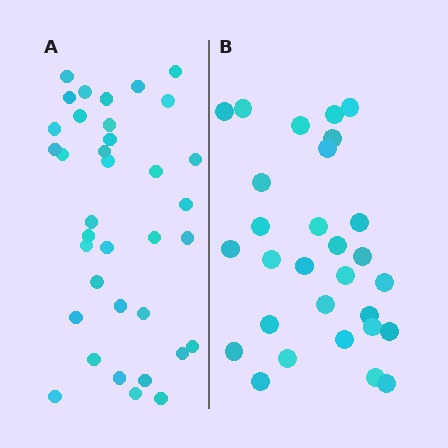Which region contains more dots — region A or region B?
Region A (the left region) has more dots.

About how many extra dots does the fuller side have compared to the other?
Region A has roughly 8 or so more dots than region B.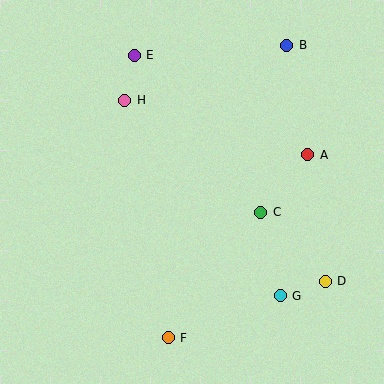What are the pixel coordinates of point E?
Point E is at (134, 55).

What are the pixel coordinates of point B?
Point B is at (287, 45).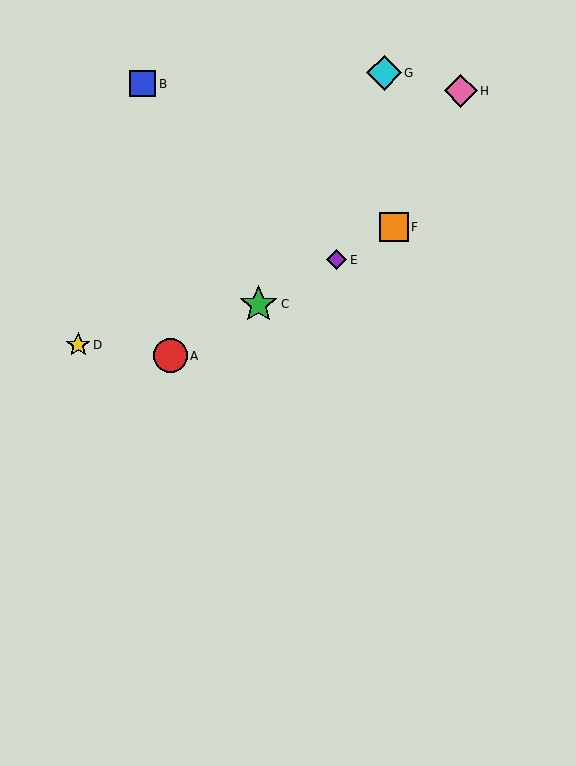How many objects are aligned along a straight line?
4 objects (A, C, E, F) are aligned along a straight line.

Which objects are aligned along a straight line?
Objects A, C, E, F are aligned along a straight line.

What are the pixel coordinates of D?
Object D is at (78, 345).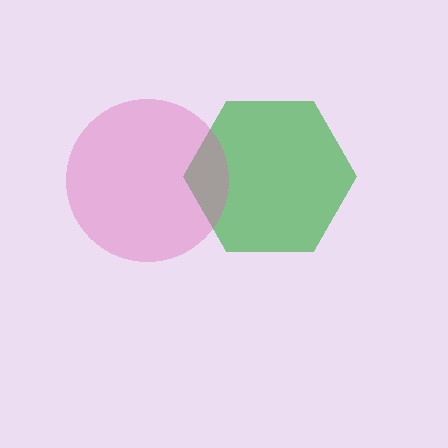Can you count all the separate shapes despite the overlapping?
Yes, there are 2 separate shapes.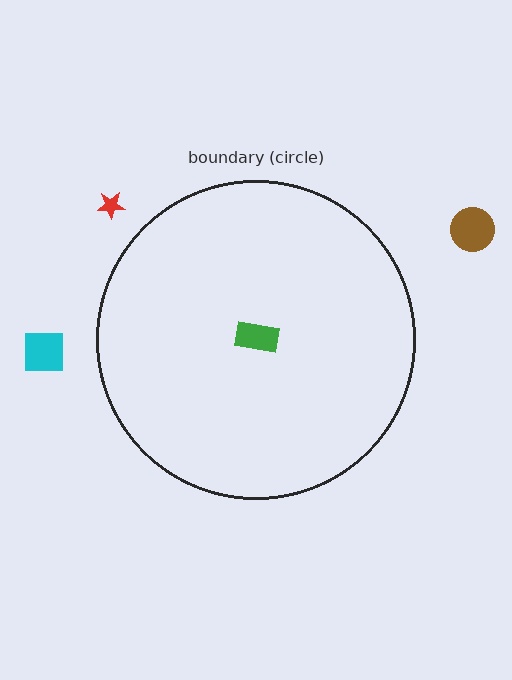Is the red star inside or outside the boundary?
Outside.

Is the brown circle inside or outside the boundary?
Outside.